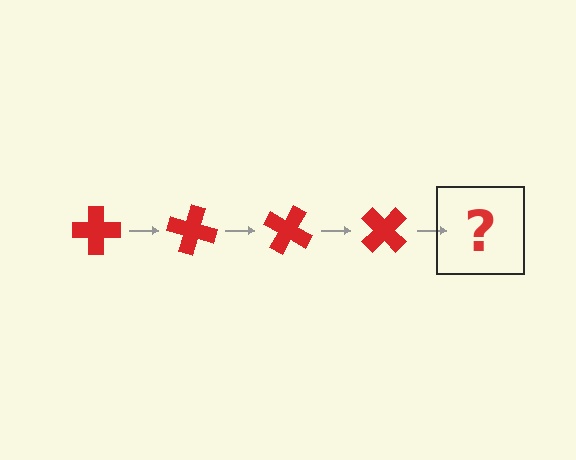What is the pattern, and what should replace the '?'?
The pattern is that the cross rotates 15 degrees each step. The '?' should be a red cross rotated 60 degrees.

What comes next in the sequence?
The next element should be a red cross rotated 60 degrees.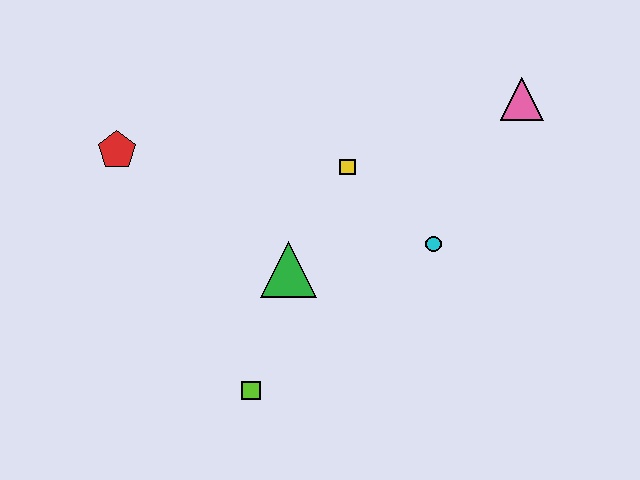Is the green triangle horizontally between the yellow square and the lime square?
Yes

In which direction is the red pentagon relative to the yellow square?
The red pentagon is to the left of the yellow square.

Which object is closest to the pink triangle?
The cyan circle is closest to the pink triangle.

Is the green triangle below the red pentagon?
Yes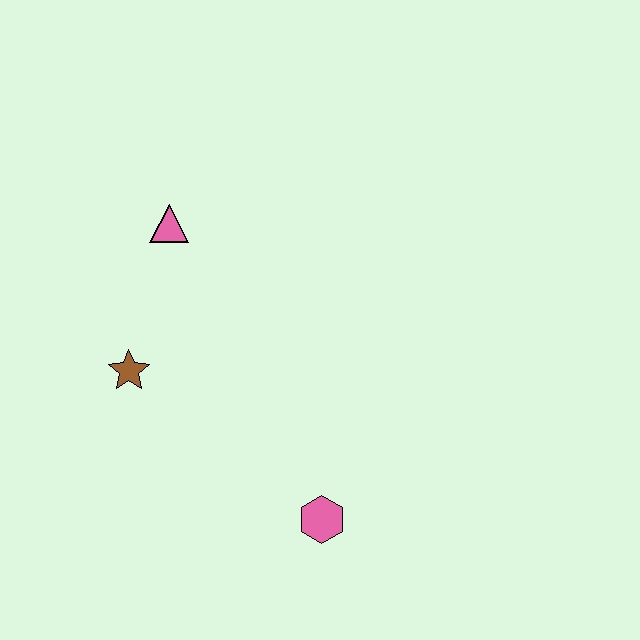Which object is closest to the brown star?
The pink triangle is closest to the brown star.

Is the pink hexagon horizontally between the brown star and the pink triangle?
No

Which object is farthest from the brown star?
The pink hexagon is farthest from the brown star.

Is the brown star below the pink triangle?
Yes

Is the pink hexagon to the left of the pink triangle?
No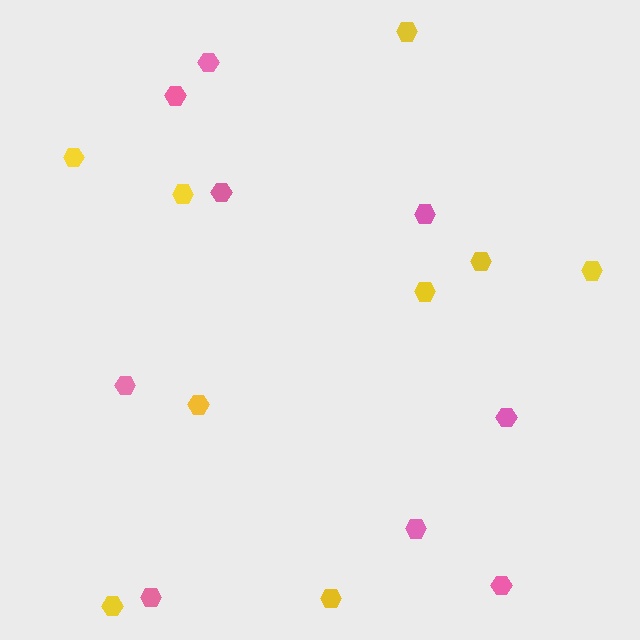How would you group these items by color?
There are 2 groups: one group of yellow hexagons (9) and one group of pink hexagons (9).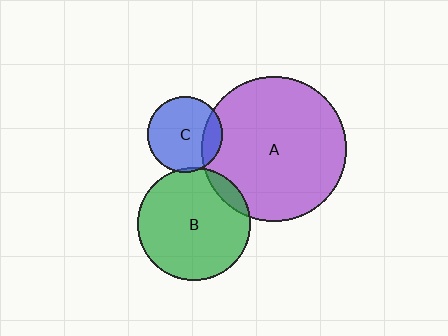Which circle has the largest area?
Circle A (purple).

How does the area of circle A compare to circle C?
Approximately 3.7 times.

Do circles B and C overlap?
Yes.